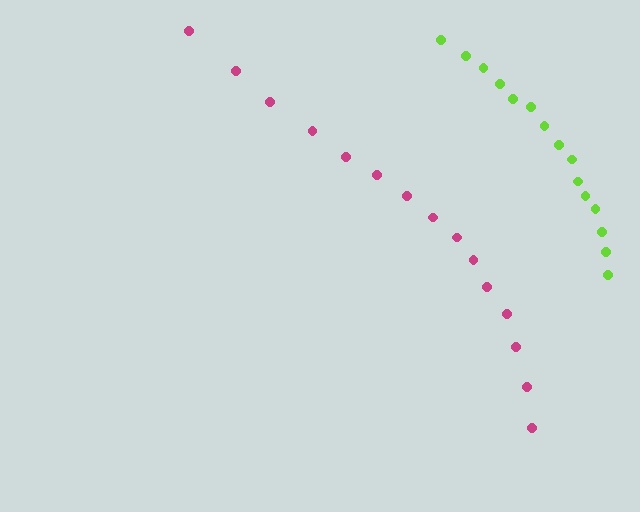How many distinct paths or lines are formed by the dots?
There are 2 distinct paths.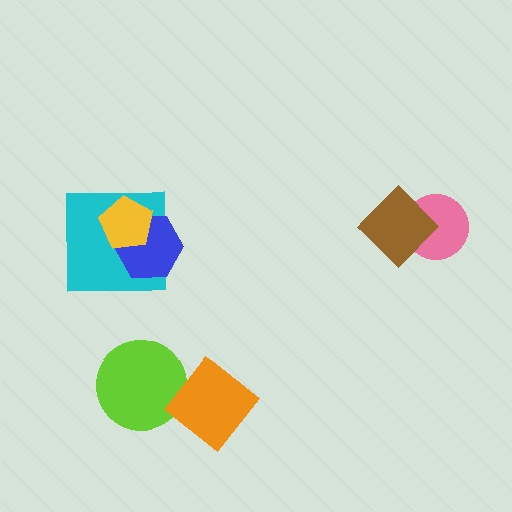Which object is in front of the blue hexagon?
The yellow pentagon is in front of the blue hexagon.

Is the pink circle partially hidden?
Yes, it is partially covered by another shape.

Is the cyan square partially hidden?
Yes, it is partially covered by another shape.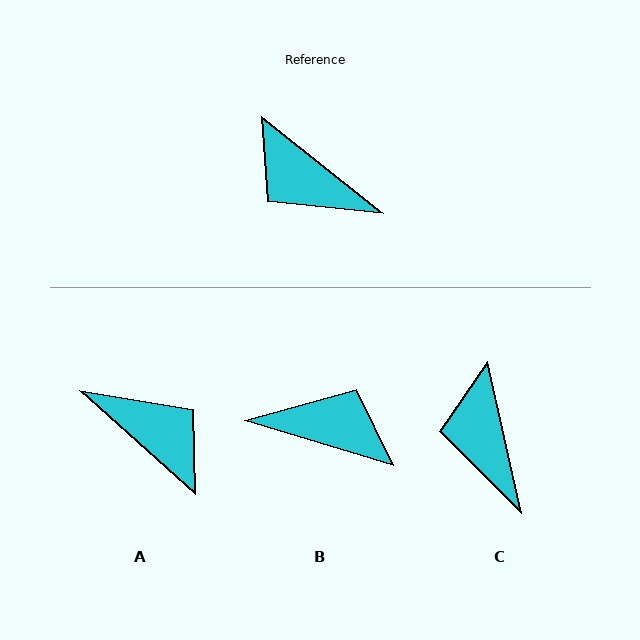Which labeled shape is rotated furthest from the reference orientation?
A, about 176 degrees away.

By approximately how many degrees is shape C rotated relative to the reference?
Approximately 39 degrees clockwise.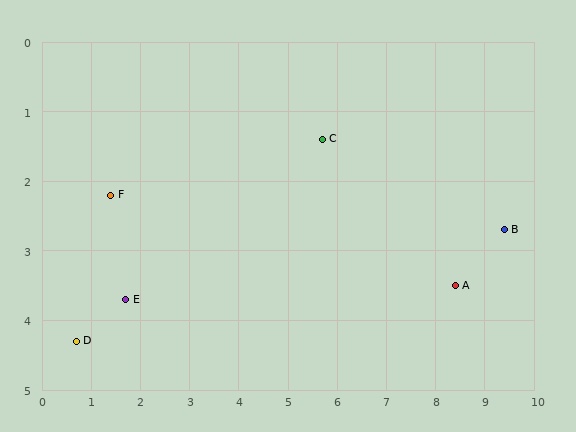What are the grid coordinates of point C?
Point C is at approximately (5.7, 1.4).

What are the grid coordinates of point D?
Point D is at approximately (0.7, 4.3).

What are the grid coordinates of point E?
Point E is at approximately (1.7, 3.7).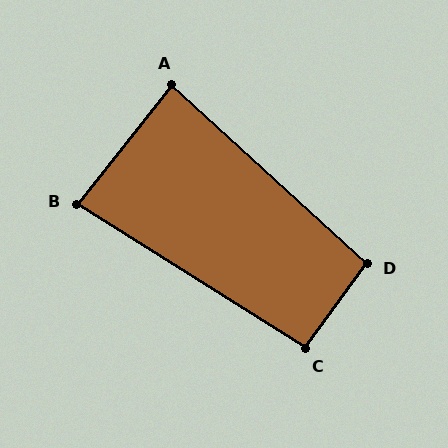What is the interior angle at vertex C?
Approximately 94 degrees (approximately right).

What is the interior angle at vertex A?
Approximately 86 degrees (approximately right).